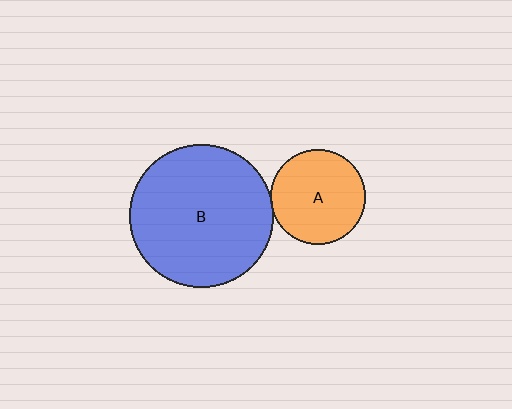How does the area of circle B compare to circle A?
Approximately 2.3 times.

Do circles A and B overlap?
Yes.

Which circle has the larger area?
Circle B (blue).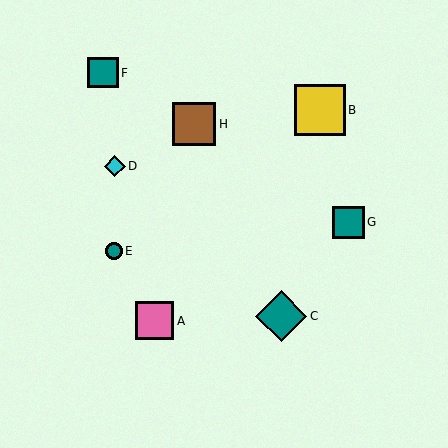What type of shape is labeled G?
Shape G is a teal square.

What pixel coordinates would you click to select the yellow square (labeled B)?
Click at (320, 110) to select the yellow square B.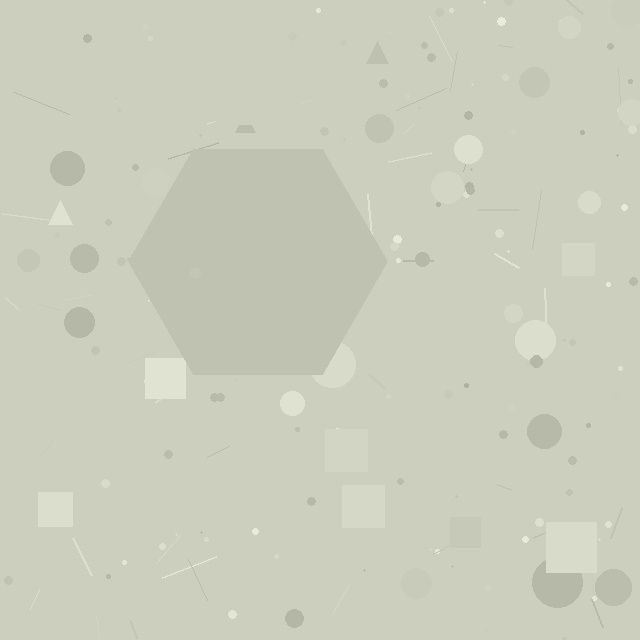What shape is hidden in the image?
A hexagon is hidden in the image.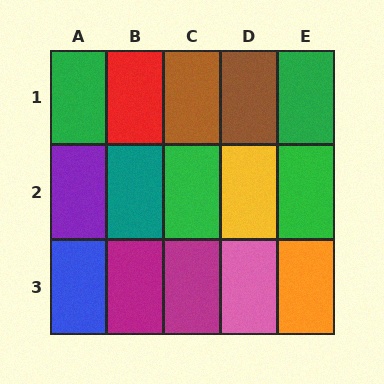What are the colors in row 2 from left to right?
Purple, teal, green, yellow, green.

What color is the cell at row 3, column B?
Magenta.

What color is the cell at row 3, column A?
Blue.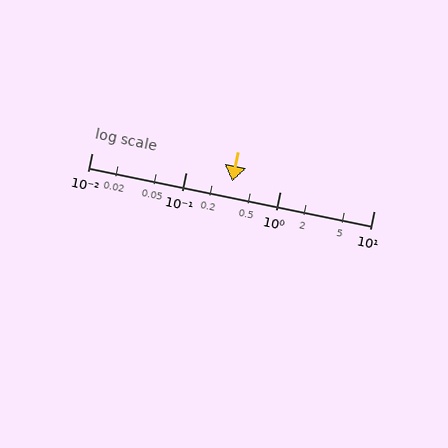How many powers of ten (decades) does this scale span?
The scale spans 3 decades, from 0.01 to 10.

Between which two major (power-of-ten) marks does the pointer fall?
The pointer is between 0.1 and 1.